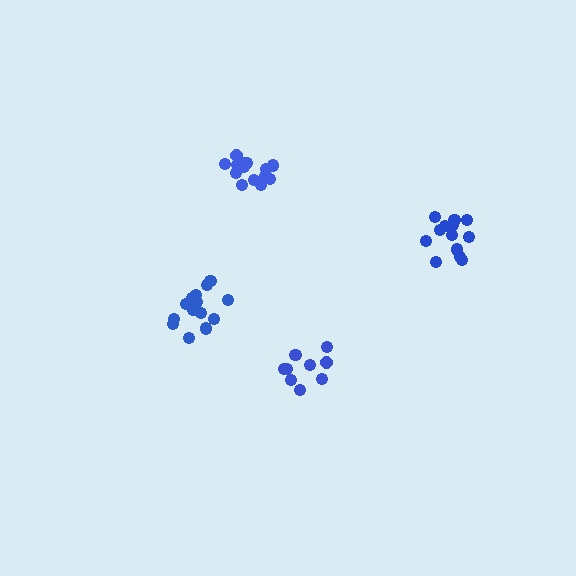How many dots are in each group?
Group 1: 9 dots, Group 2: 15 dots, Group 3: 13 dots, Group 4: 15 dots (52 total).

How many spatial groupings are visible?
There are 4 spatial groupings.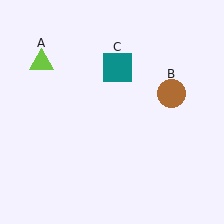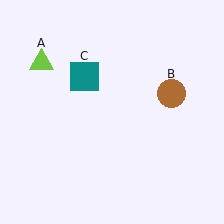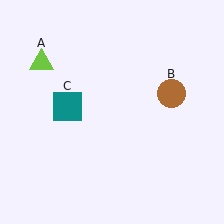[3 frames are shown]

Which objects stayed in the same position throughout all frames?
Lime triangle (object A) and brown circle (object B) remained stationary.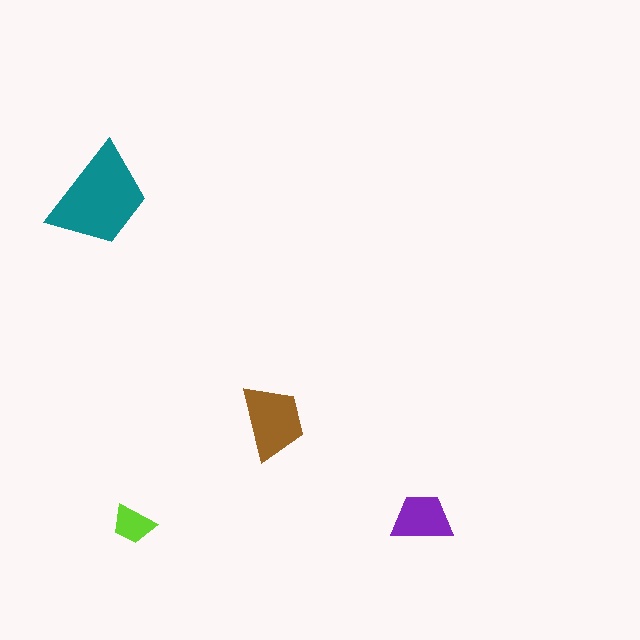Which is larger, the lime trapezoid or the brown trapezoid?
The brown one.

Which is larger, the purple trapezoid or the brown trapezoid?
The brown one.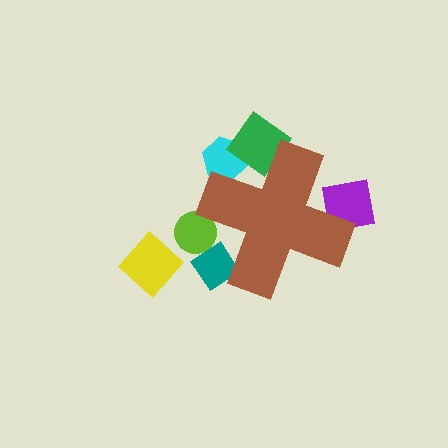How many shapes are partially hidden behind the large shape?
5 shapes are partially hidden.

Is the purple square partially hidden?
Yes, the purple square is partially hidden behind the brown cross.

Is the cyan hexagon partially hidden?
Yes, the cyan hexagon is partially hidden behind the brown cross.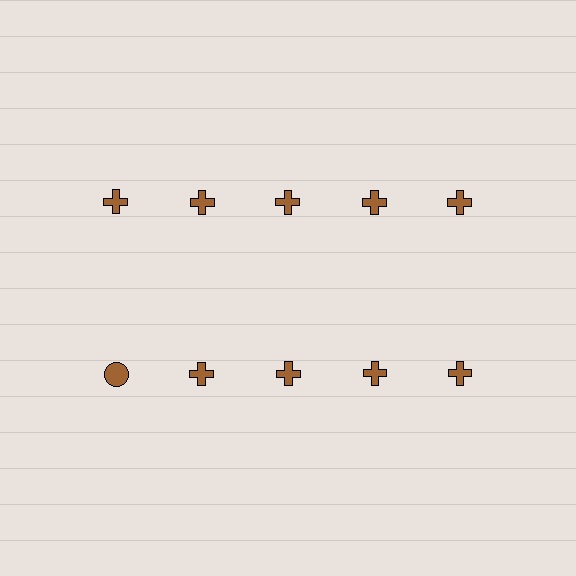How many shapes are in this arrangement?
There are 10 shapes arranged in a grid pattern.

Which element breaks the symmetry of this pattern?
The brown circle in the second row, leftmost column breaks the symmetry. All other shapes are brown crosses.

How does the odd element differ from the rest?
It has a different shape: circle instead of cross.